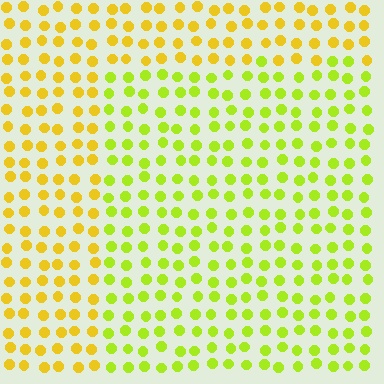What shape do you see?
I see a rectangle.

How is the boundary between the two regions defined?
The boundary is defined purely by a slight shift in hue (about 32 degrees). Spacing, size, and orientation are identical on both sides.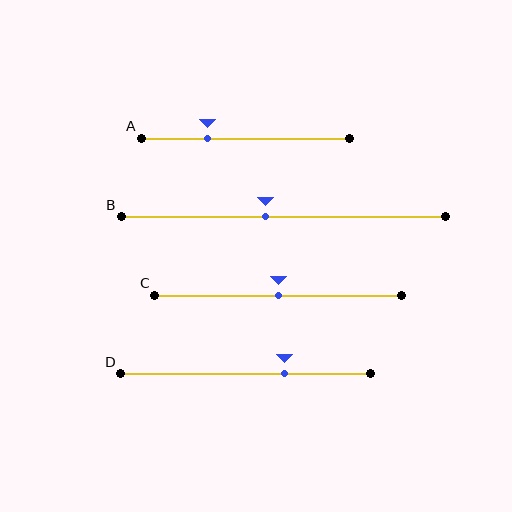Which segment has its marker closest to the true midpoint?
Segment C has its marker closest to the true midpoint.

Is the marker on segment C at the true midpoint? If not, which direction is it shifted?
Yes, the marker on segment C is at the true midpoint.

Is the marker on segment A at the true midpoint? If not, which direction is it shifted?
No, the marker on segment A is shifted to the left by about 18% of the segment length.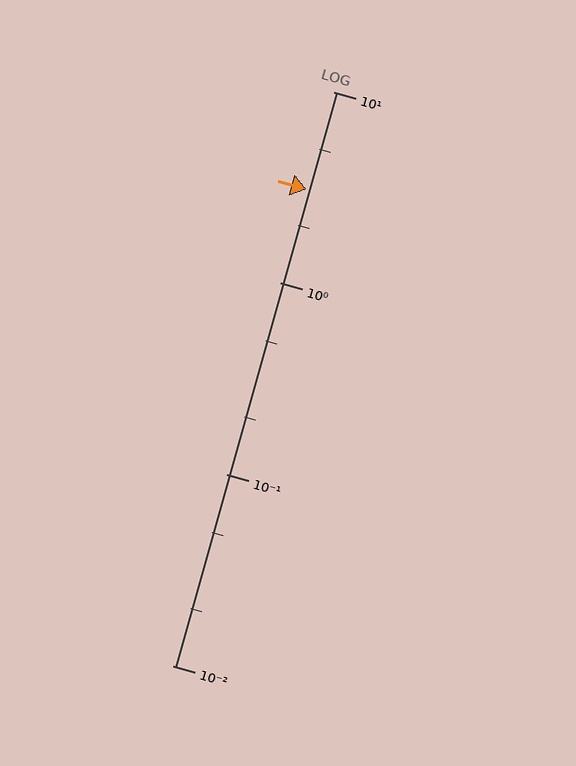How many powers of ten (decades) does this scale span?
The scale spans 3 decades, from 0.01 to 10.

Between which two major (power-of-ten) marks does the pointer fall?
The pointer is between 1 and 10.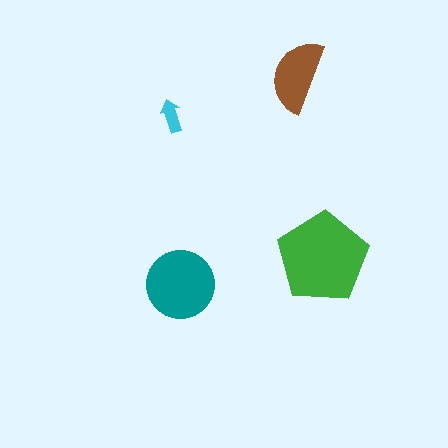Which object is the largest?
The green pentagon.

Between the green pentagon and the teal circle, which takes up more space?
The green pentagon.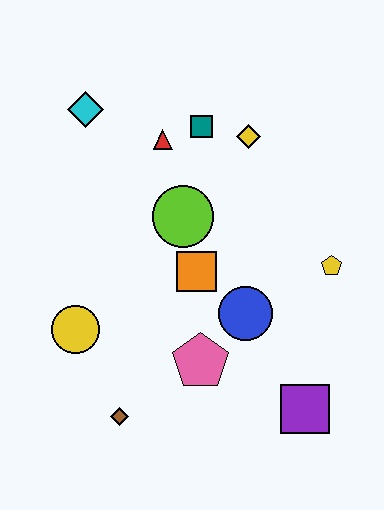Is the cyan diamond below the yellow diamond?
No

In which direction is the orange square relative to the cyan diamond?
The orange square is below the cyan diamond.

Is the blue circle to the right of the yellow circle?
Yes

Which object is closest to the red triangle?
The teal square is closest to the red triangle.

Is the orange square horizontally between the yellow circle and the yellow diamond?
Yes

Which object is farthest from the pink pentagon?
The cyan diamond is farthest from the pink pentagon.